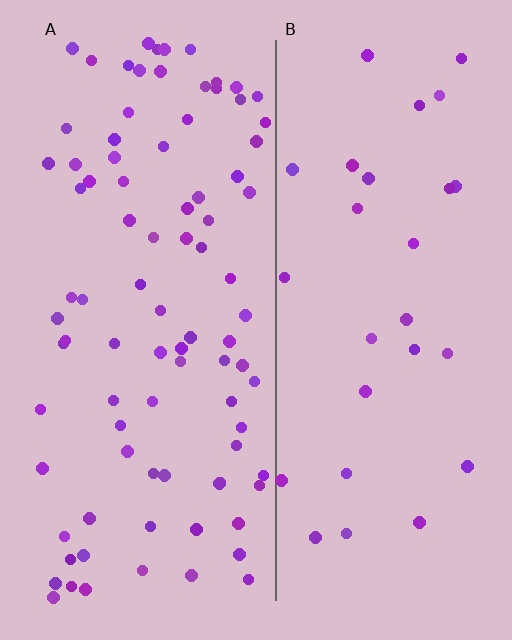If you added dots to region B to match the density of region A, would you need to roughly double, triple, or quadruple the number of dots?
Approximately triple.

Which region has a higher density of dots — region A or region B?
A (the left).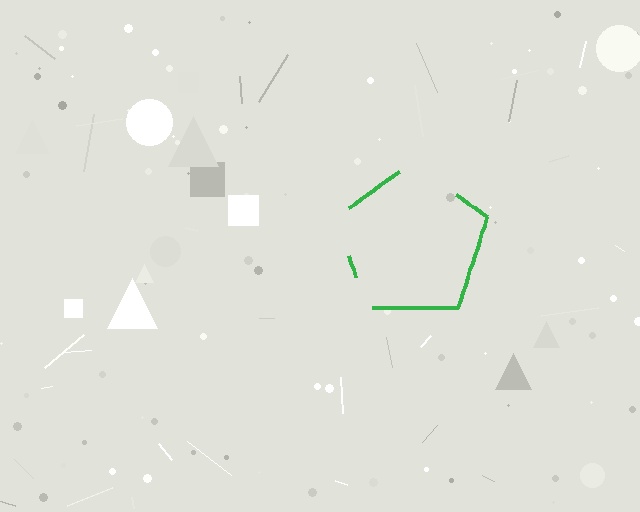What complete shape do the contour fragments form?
The contour fragments form a pentagon.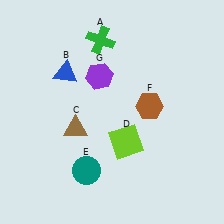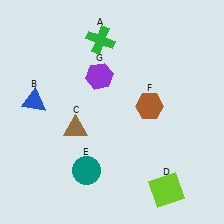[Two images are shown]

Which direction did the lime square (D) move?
The lime square (D) moved down.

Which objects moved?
The objects that moved are: the blue triangle (B), the lime square (D).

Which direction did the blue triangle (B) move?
The blue triangle (B) moved left.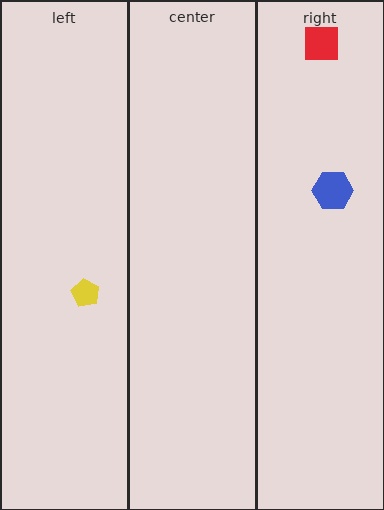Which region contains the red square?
The right region.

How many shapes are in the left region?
1.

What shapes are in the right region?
The blue hexagon, the red square.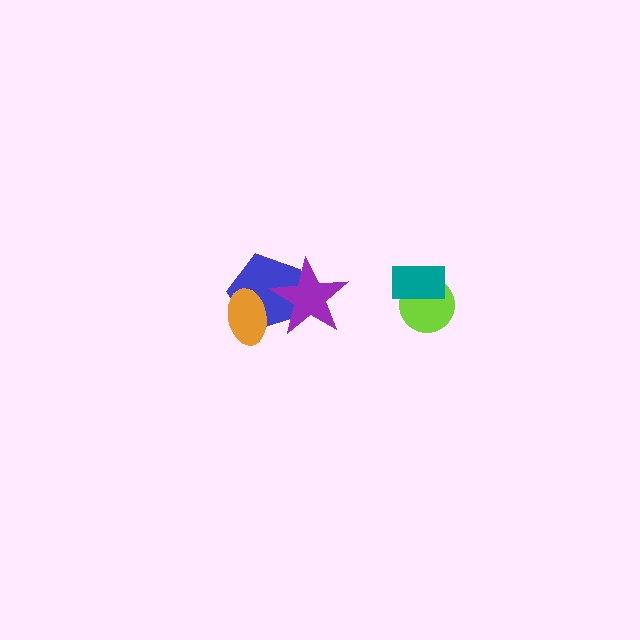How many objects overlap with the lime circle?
1 object overlaps with the lime circle.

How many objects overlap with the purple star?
1 object overlaps with the purple star.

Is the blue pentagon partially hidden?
Yes, it is partially covered by another shape.